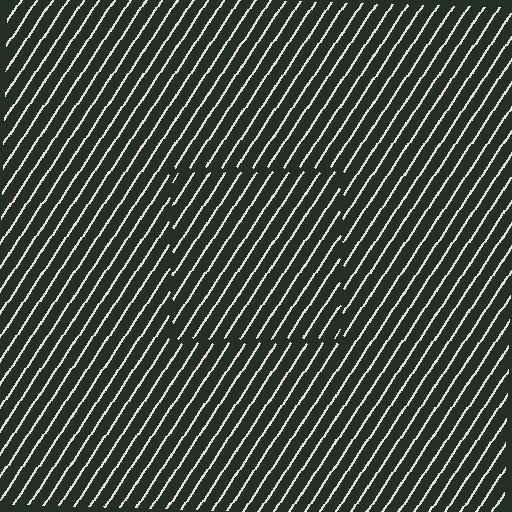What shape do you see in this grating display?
An illusory square. The interior of the shape contains the same grating, shifted by half a period — the contour is defined by the phase discontinuity where line-ends from the inner and outer gratings abut.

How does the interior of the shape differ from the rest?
The interior of the shape contains the same grating, shifted by half a period — the contour is defined by the phase discontinuity where line-ends from the inner and outer gratings abut.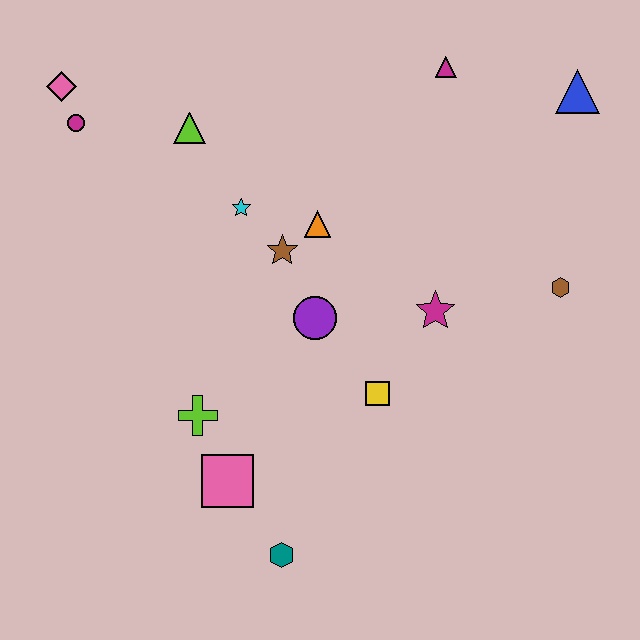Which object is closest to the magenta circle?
The pink diamond is closest to the magenta circle.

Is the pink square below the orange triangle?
Yes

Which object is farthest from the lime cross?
The blue triangle is farthest from the lime cross.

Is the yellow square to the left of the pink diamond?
No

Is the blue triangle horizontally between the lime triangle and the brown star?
No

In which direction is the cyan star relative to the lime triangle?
The cyan star is below the lime triangle.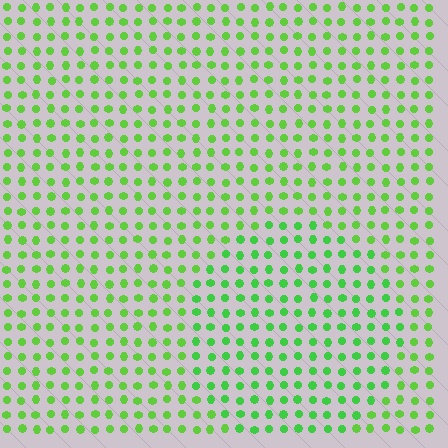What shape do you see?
I see a circle.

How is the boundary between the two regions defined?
The boundary is defined purely by a slight shift in hue (about 17 degrees). Spacing, size, and orientation are identical on both sides.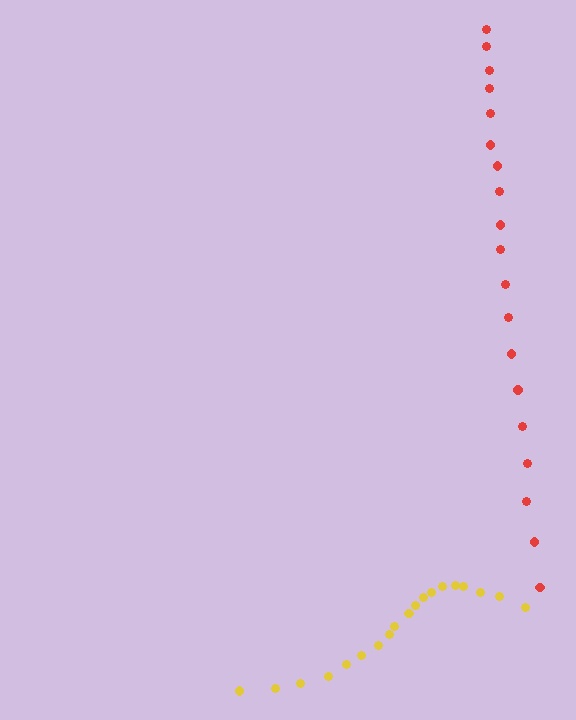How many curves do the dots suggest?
There are 2 distinct paths.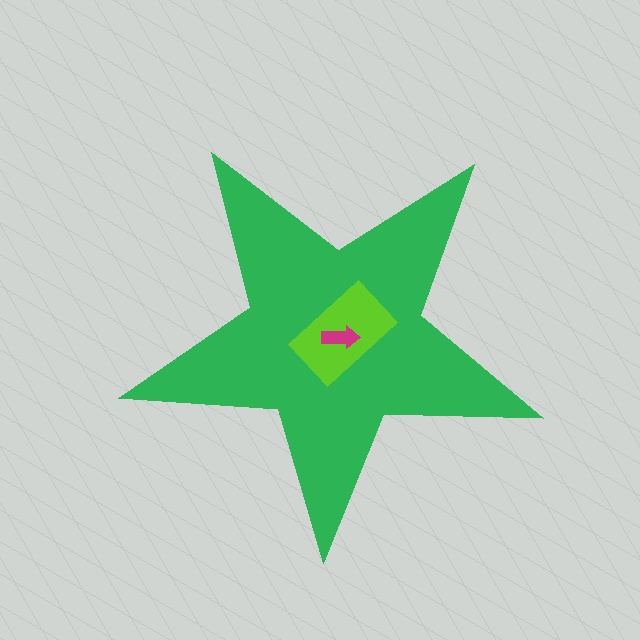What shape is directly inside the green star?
The lime rectangle.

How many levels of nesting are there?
3.